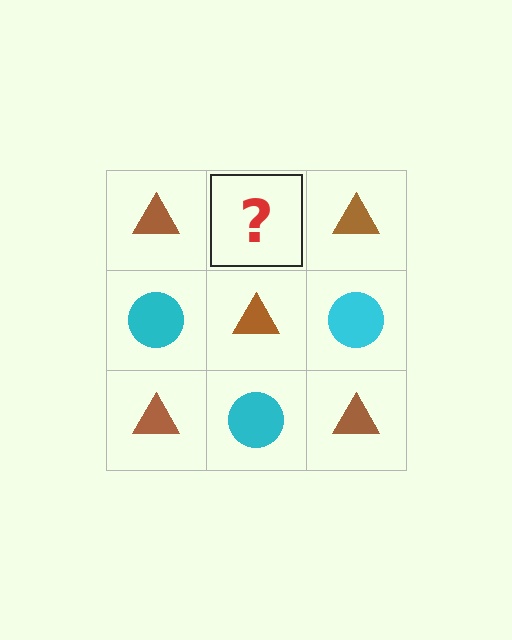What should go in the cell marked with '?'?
The missing cell should contain a cyan circle.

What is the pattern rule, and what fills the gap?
The rule is that it alternates brown triangle and cyan circle in a checkerboard pattern. The gap should be filled with a cyan circle.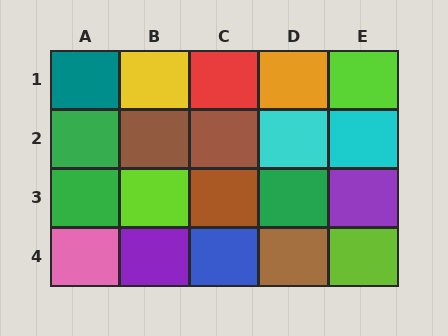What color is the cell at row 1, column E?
Lime.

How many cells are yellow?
1 cell is yellow.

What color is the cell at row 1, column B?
Yellow.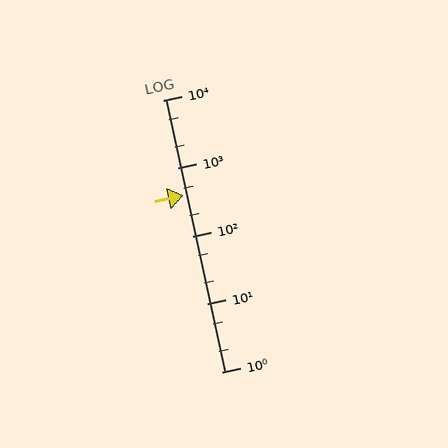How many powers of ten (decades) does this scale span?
The scale spans 4 decades, from 1 to 10000.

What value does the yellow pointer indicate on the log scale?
The pointer indicates approximately 390.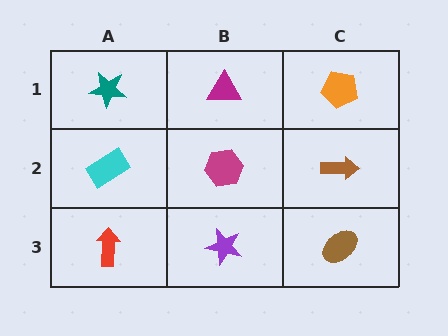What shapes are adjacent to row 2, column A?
A teal star (row 1, column A), a red arrow (row 3, column A), a magenta hexagon (row 2, column B).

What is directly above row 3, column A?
A cyan rectangle.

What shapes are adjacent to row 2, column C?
An orange pentagon (row 1, column C), a brown ellipse (row 3, column C), a magenta hexagon (row 2, column B).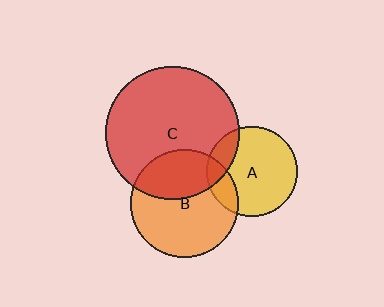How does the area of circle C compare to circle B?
Approximately 1.5 times.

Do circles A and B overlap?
Yes.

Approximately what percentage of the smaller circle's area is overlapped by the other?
Approximately 20%.